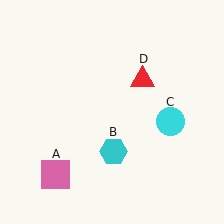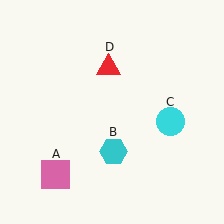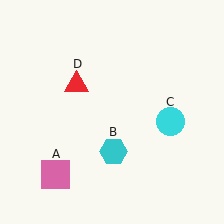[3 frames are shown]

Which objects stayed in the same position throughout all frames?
Pink square (object A) and cyan hexagon (object B) and cyan circle (object C) remained stationary.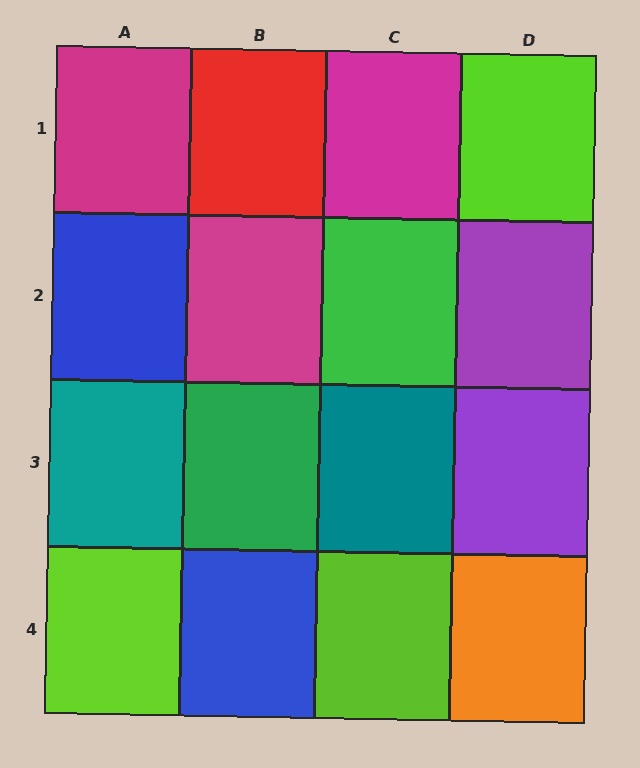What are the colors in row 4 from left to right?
Lime, blue, lime, orange.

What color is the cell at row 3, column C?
Teal.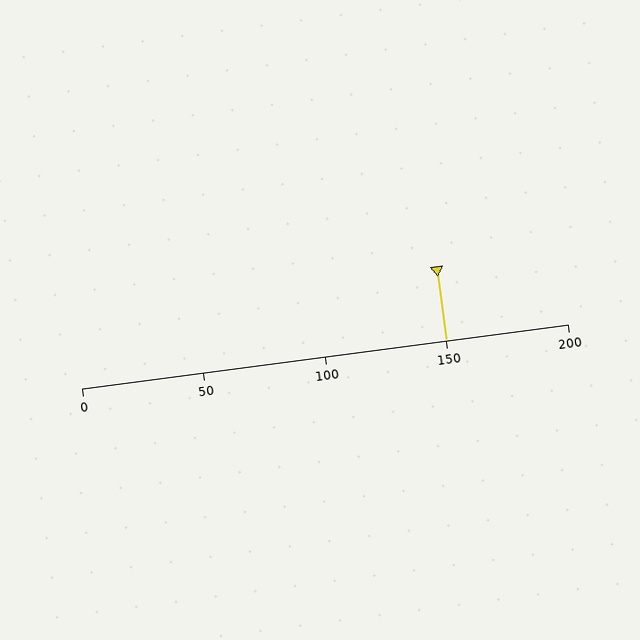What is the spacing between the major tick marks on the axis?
The major ticks are spaced 50 apart.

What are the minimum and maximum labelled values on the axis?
The axis runs from 0 to 200.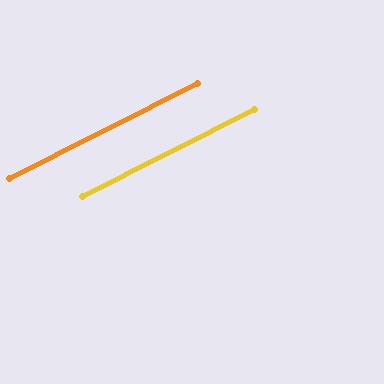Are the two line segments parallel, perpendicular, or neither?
Parallel — their directions differ by only 0.2°.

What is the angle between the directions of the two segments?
Approximately 0 degrees.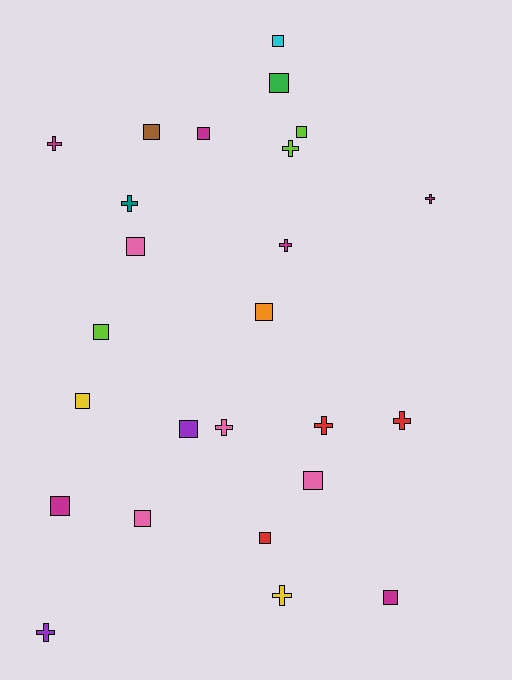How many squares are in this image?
There are 15 squares.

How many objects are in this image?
There are 25 objects.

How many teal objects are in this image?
There is 1 teal object.